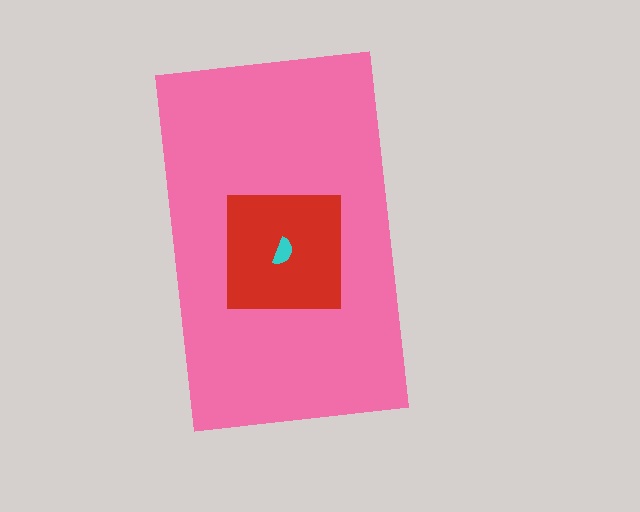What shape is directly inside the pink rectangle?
The red square.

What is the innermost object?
The cyan semicircle.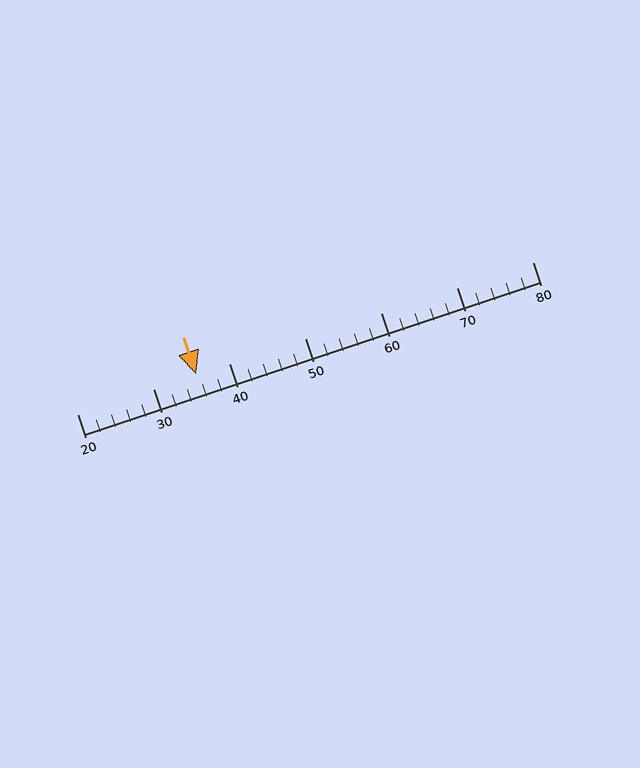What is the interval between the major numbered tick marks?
The major tick marks are spaced 10 units apart.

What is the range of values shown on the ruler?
The ruler shows values from 20 to 80.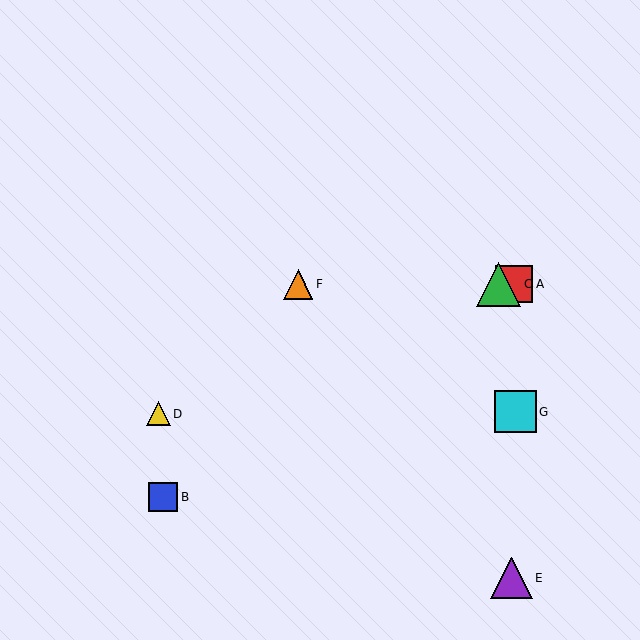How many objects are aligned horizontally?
3 objects (A, C, F) are aligned horizontally.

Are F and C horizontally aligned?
Yes, both are at y≈284.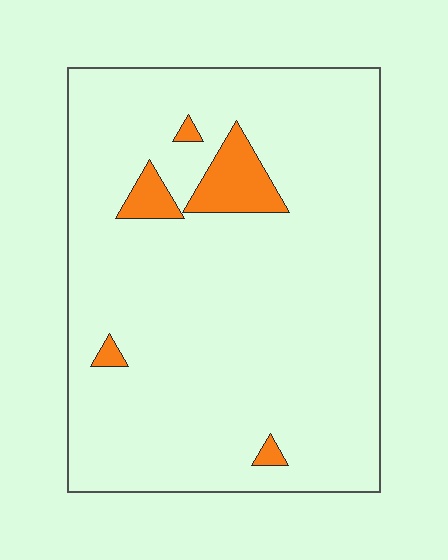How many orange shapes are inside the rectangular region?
5.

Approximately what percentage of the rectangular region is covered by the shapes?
Approximately 5%.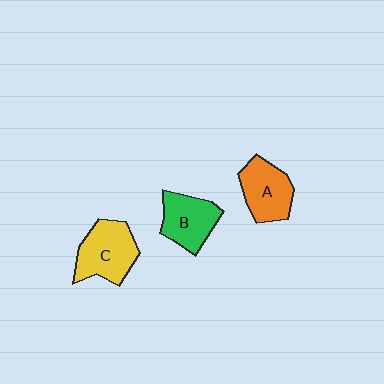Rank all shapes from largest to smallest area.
From largest to smallest: C (yellow), A (orange), B (green).